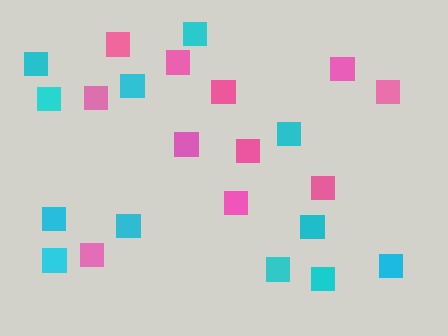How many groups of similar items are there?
There are 2 groups: one group of pink squares (11) and one group of cyan squares (12).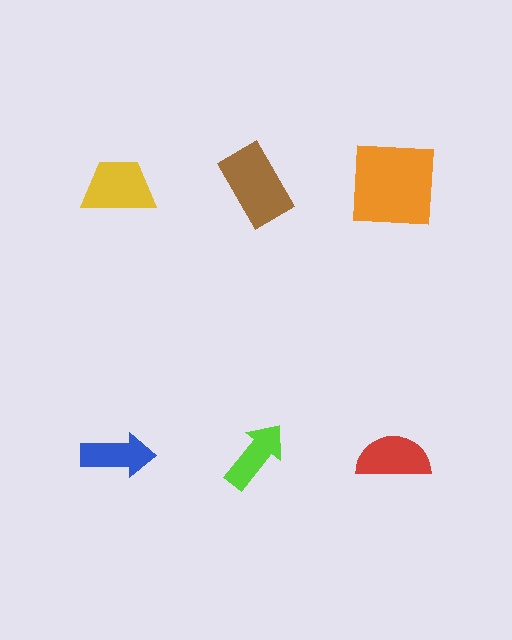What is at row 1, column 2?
A brown rectangle.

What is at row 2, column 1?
A blue arrow.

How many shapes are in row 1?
3 shapes.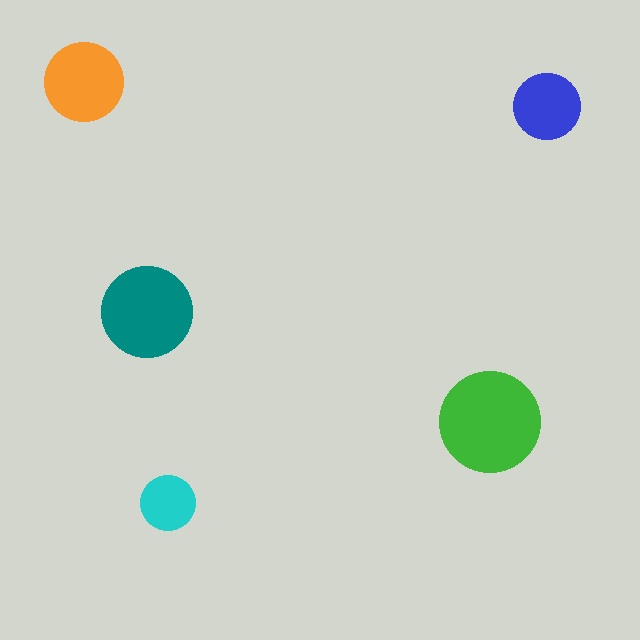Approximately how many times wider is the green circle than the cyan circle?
About 2 times wider.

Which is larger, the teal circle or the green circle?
The green one.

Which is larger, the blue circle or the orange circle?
The orange one.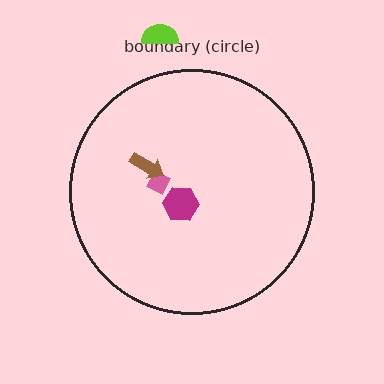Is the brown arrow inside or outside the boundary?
Inside.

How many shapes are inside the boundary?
3 inside, 1 outside.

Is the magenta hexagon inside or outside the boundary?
Inside.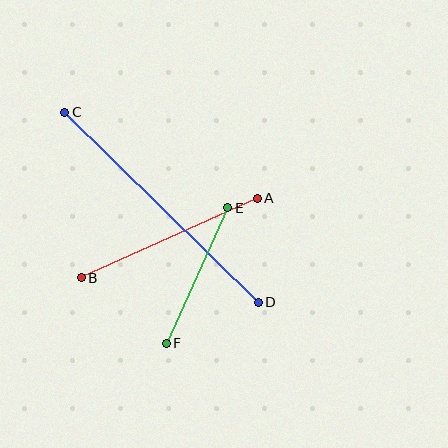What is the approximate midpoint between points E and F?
The midpoint is at approximately (197, 275) pixels.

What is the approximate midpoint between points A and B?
The midpoint is at approximately (169, 238) pixels.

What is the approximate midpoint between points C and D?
The midpoint is at approximately (161, 207) pixels.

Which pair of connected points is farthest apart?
Points C and D are farthest apart.